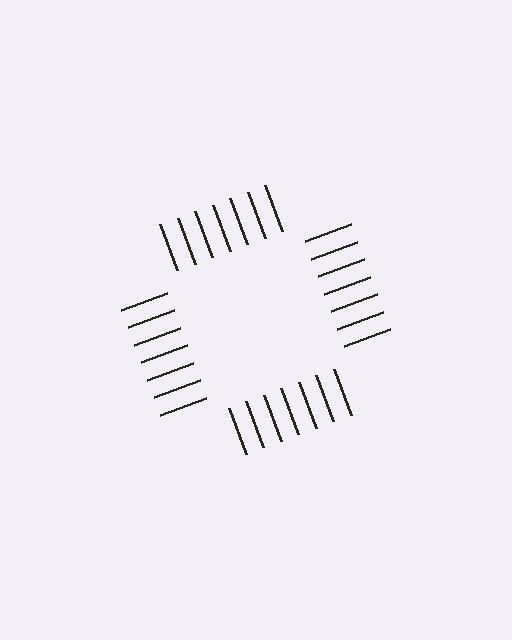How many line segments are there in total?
28 — 7 along each of the 4 edges.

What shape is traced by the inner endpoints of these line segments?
An illusory square — the line segments terminate on its edges but no continuous stroke is drawn.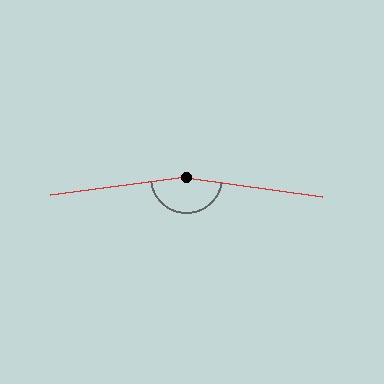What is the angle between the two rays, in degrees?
Approximately 164 degrees.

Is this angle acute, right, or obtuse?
It is obtuse.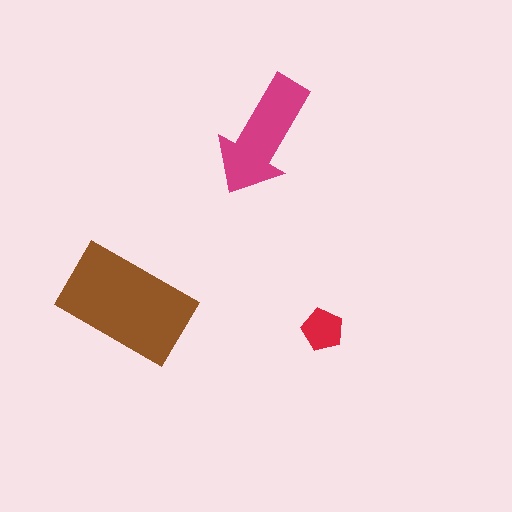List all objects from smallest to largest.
The red pentagon, the magenta arrow, the brown rectangle.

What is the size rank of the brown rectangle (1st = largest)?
1st.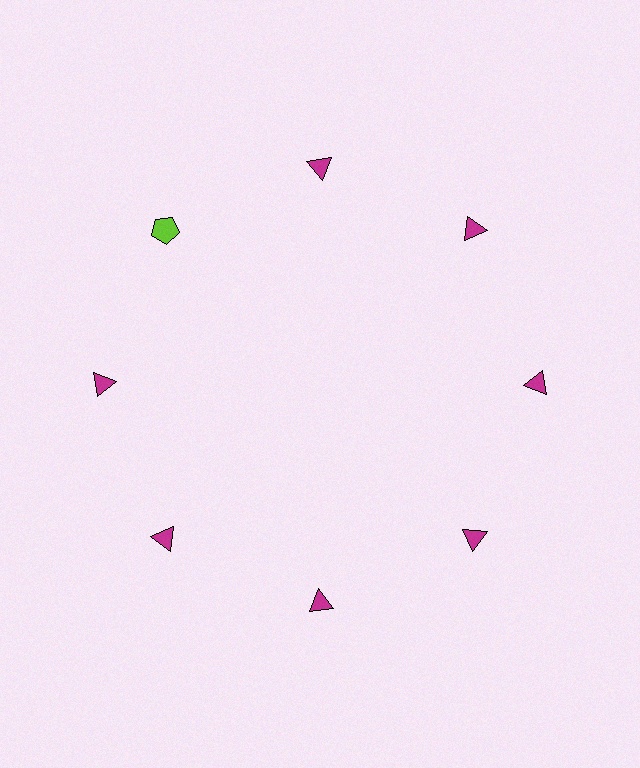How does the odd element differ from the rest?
It differs in both color (lime instead of magenta) and shape (pentagon instead of triangle).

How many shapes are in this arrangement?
There are 8 shapes arranged in a ring pattern.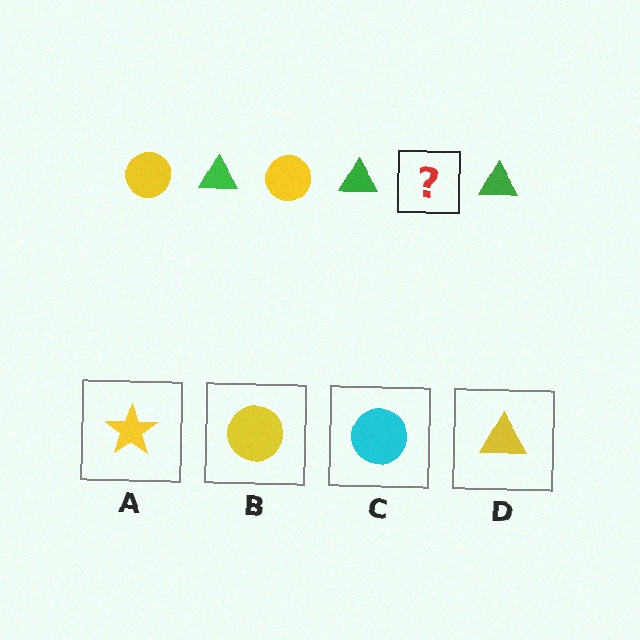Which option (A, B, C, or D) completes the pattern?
B.